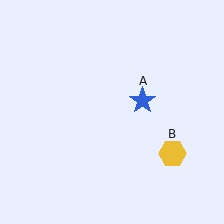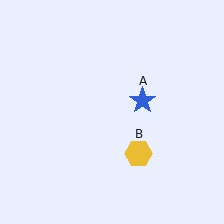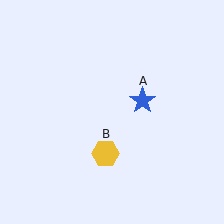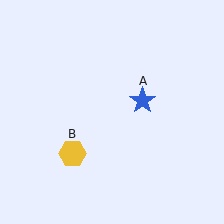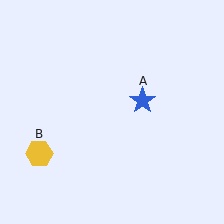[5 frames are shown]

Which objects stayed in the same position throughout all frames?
Blue star (object A) remained stationary.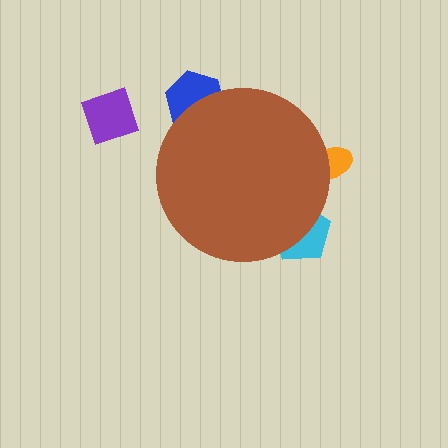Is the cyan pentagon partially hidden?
Yes, the cyan pentagon is partially hidden behind the brown circle.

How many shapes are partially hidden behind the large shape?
3 shapes are partially hidden.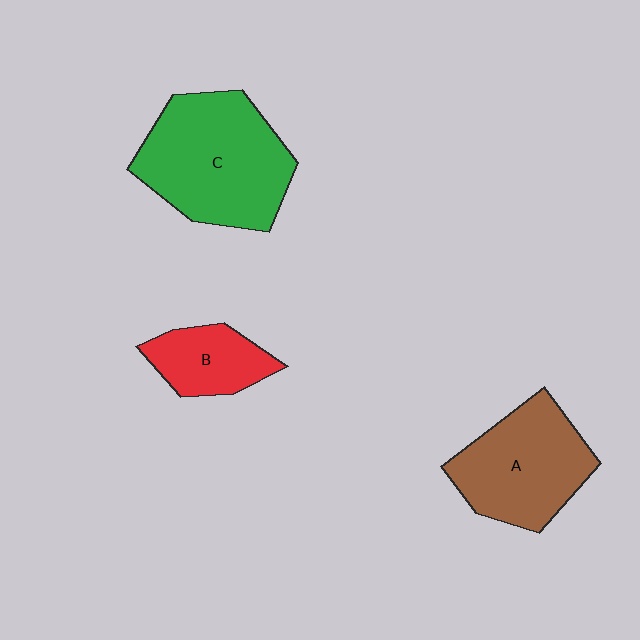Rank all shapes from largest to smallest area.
From largest to smallest: C (green), A (brown), B (red).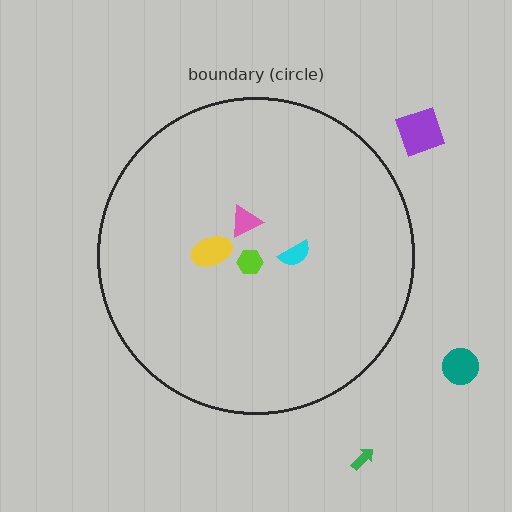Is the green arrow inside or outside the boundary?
Outside.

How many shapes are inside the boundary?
4 inside, 3 outside.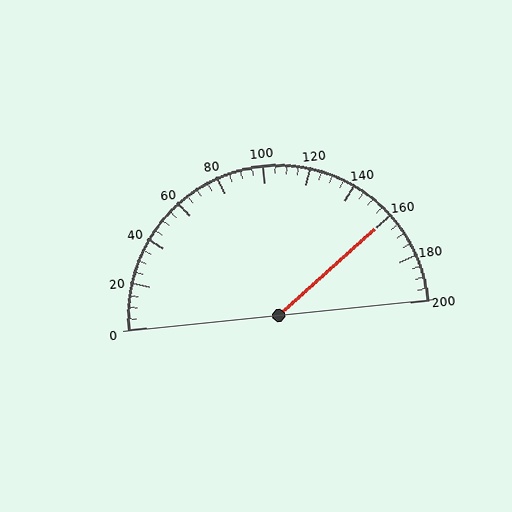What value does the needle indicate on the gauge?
The needle indicates approximately 160.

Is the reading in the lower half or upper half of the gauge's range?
The reading is in the upper half of the range (0 to 200).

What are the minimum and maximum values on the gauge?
The gauge ranges from 0 to 200.